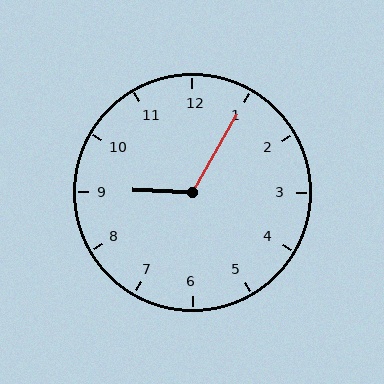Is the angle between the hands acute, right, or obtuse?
It is obtuse.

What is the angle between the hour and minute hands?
Approximately 118 degrees.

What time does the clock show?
9:05.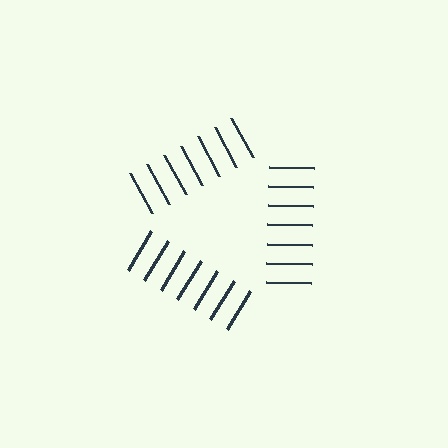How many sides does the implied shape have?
3 sides — the line-ends trace a triangle.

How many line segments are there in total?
21 — 7 along each of the 3 edges.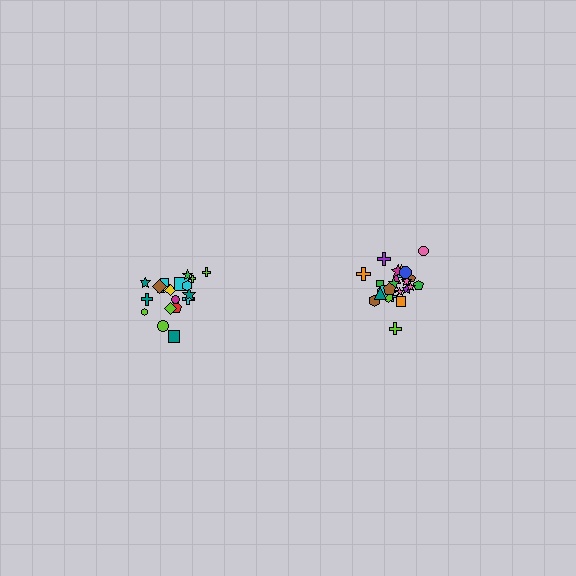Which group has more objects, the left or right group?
The right group.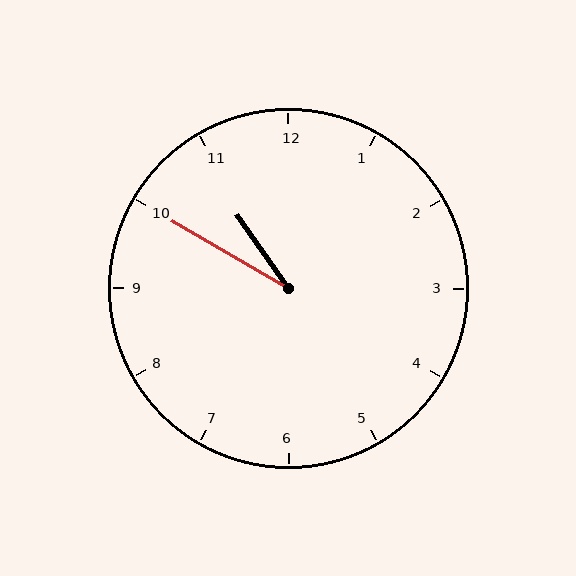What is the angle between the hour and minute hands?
Approximately 25 degrees.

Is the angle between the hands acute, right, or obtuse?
It is acute.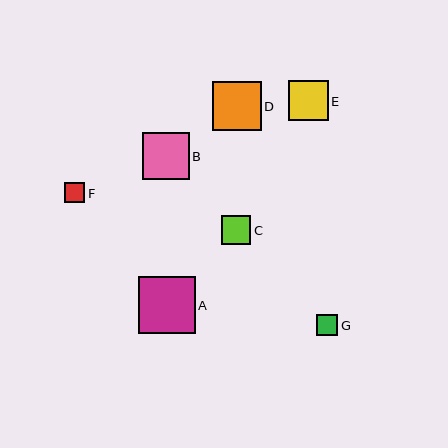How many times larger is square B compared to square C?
Square B is approximately 1.6 times the size of square C.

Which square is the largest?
Square A is the largest with a size of approximately 56 pixels.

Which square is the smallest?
Square F is the smallest with a size of approximately 20 pixels.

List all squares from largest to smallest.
From largest to smallest: A, D, B, E, C, G, F.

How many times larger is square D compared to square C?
Square D is approximately 1.7 times the size of square C.